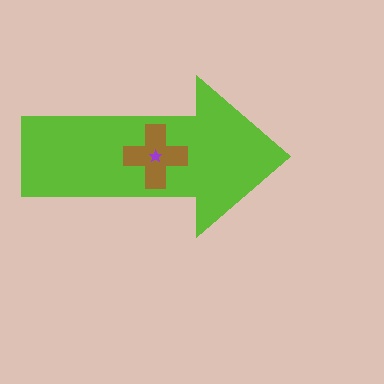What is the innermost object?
The purple star.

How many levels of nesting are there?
3.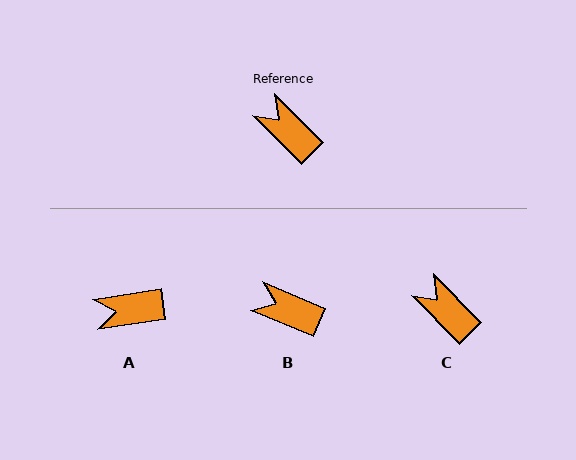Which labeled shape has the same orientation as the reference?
C.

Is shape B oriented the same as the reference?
No, it is off by about 22 degrees.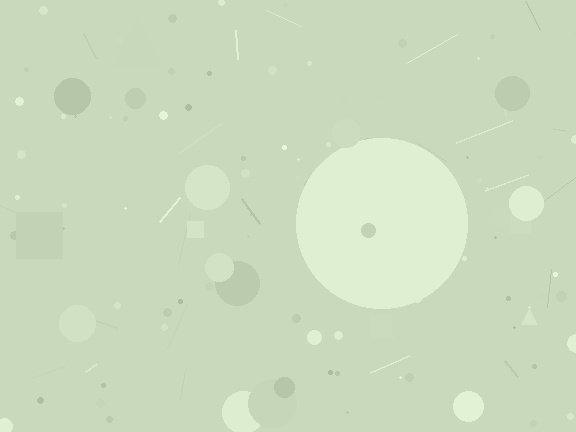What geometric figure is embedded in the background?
A circle is embedded in the background.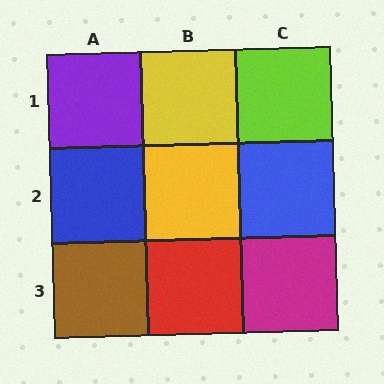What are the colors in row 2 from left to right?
Blue, yellow, blue.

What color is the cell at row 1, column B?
Yellow.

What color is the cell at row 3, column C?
Magenta.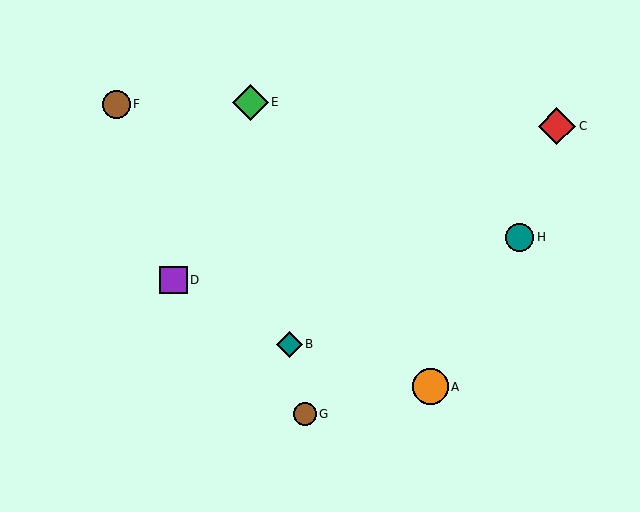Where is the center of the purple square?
The center of the purple square is at (173, 280).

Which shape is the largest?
The red diamond (labeled C) is the largest.